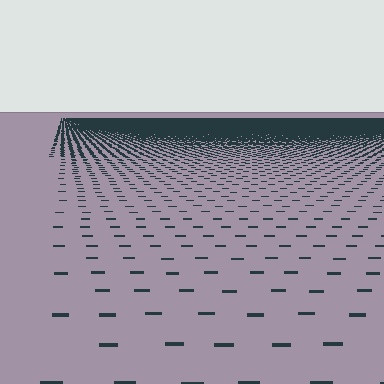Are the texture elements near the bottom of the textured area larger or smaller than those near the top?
Larger. Near the bottom, elements are closer to the viewer and appear at a bigger on-screen size.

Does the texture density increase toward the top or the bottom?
Density increases toward the top.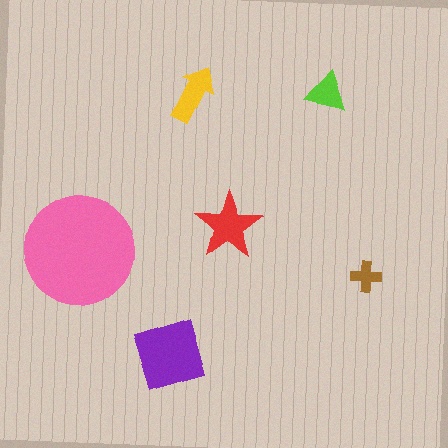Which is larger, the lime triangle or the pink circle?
The pink circle.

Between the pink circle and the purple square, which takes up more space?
The pink circle.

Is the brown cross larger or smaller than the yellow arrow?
Smaller.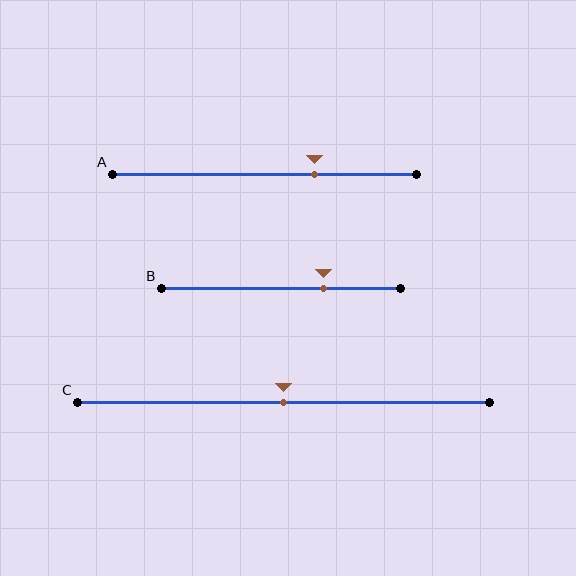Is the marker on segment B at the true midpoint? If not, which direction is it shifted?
No, the marker on segment B is shifted to the right by about 18% of the segment length.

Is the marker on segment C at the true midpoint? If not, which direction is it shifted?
Yes, the marker on segment C is at the true midpoint.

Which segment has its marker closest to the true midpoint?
Segment C has its marker closest to the true midpoint.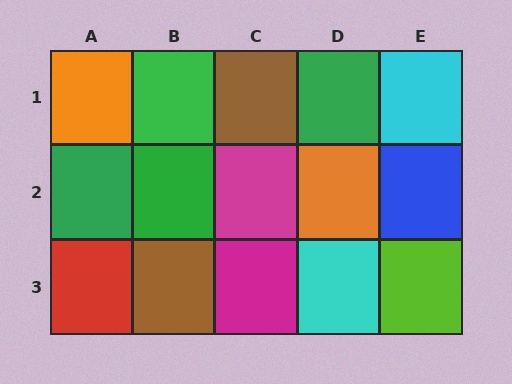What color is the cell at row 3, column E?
Lime.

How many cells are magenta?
2 cells are magenta.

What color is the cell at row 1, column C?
Brown.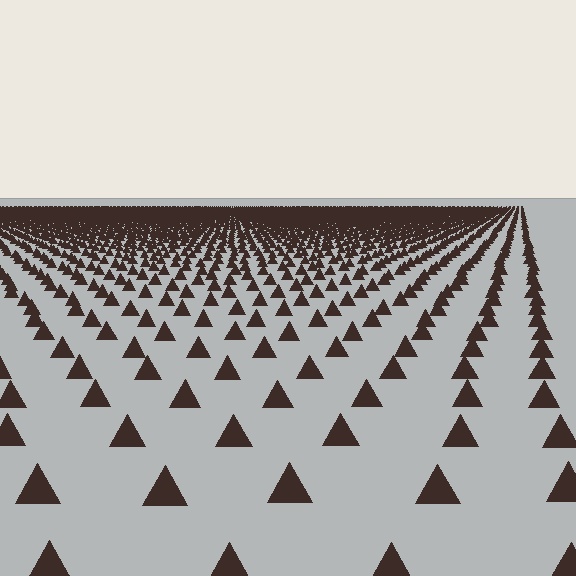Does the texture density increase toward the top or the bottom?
Density increases toward the top.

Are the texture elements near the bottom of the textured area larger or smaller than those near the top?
Larger. Near the bottom, elements are closer to the viewer and appear at a bigger on-screen size.